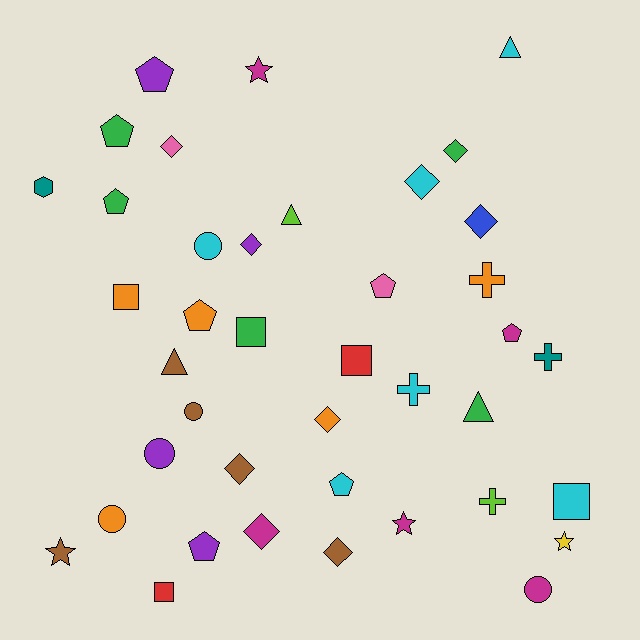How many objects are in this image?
There are 40 objects.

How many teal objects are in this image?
There are 2 teal objects.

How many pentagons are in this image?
There are 8 pentagons.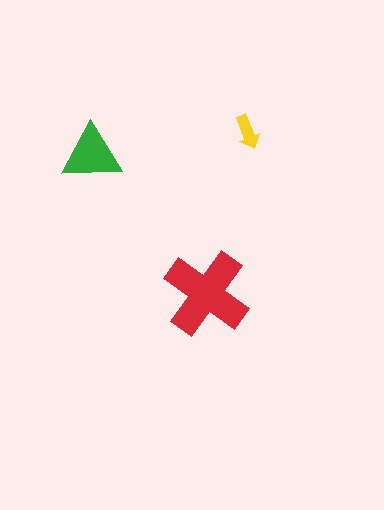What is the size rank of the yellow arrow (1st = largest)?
3rd.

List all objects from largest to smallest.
The red cross, the green triangle, the yellow arrow.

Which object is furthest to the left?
The green triangle is leftmost.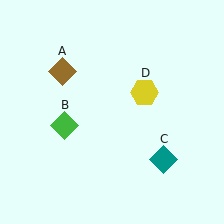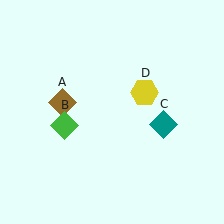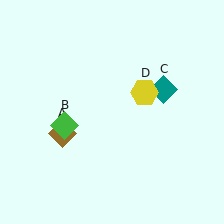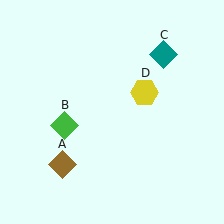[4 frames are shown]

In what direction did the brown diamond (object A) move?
The brown diamond (object A) moved down.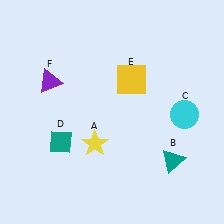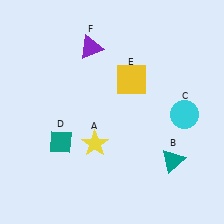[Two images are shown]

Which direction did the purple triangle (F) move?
The purple triangle (F) moved right.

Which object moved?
The purple triangle (F) moved right.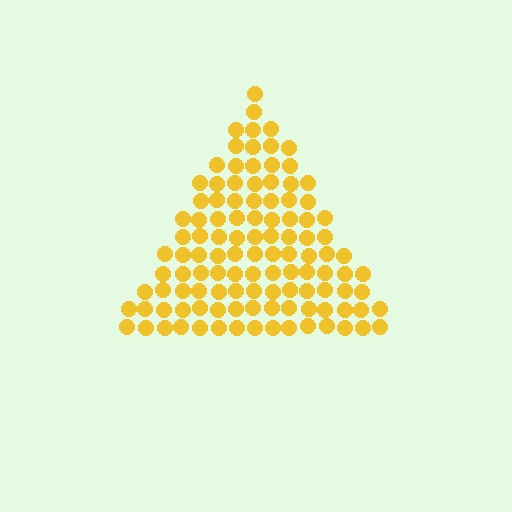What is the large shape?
The large shape is a triangle.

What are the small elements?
The small elements are circles.